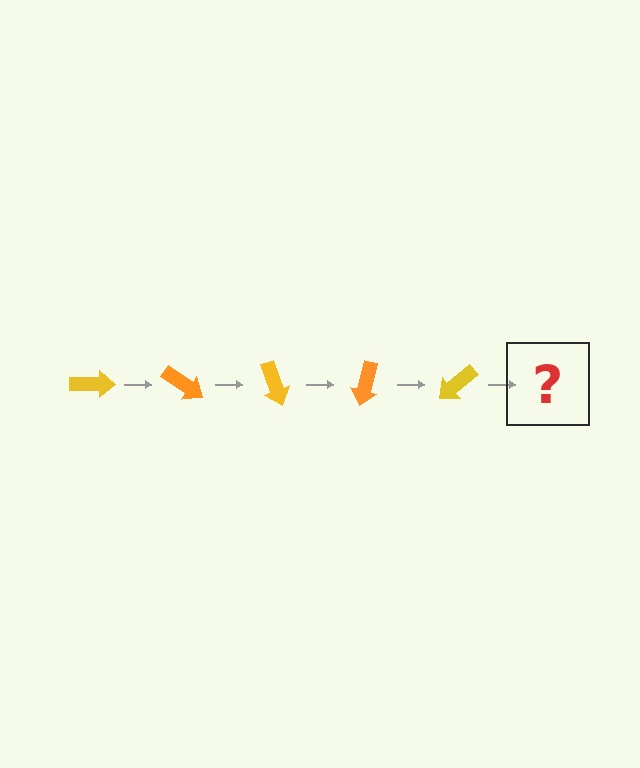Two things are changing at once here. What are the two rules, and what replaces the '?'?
The two rules are that it rotates 35 degrees each step and the color cycles through yellow and orange. The '?' should be an orange arrow, rotated 175 degrees from the start.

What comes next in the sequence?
The next element should be an orange arrow, rotated 175 degrees from the start.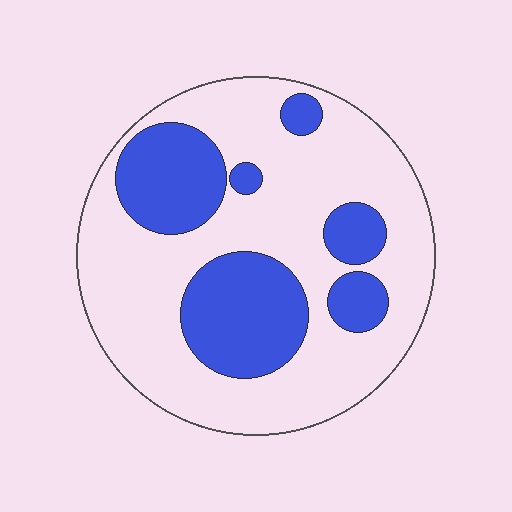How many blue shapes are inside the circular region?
6.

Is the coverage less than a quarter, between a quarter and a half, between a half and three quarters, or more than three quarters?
Between a quarter and a half.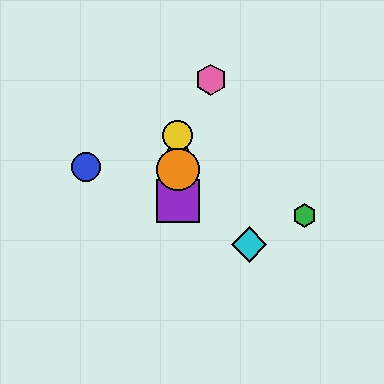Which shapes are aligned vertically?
The red circle, the yellow circle, the purple square, the orange circle are aligned vertically.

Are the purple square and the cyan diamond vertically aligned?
No, the purple square is at x≈178 and the cyan diamond is at x≈249.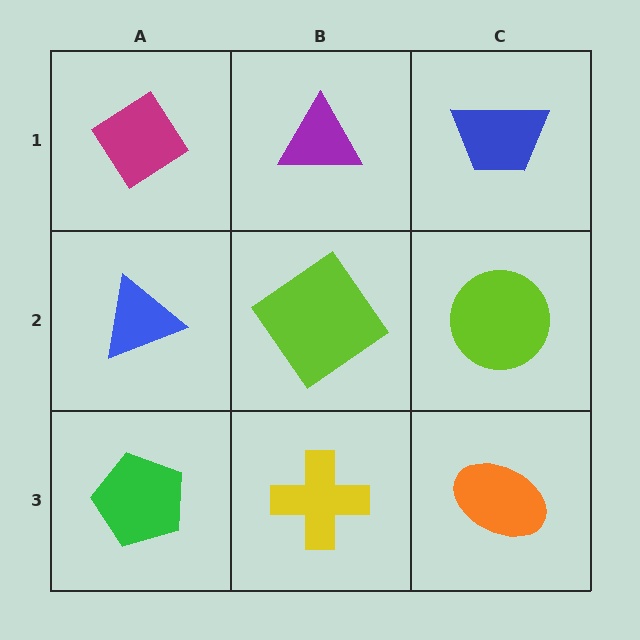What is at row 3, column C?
An orange ellipse.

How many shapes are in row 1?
3 shapes.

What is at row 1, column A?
A magenta diamond.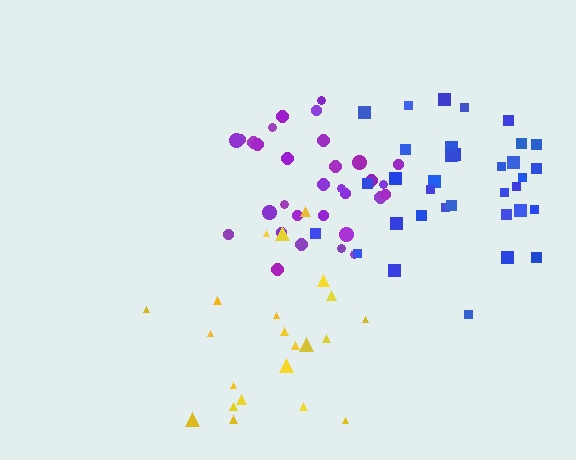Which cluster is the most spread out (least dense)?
Yellow.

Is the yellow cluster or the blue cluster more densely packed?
Blue.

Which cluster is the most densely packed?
Blue.